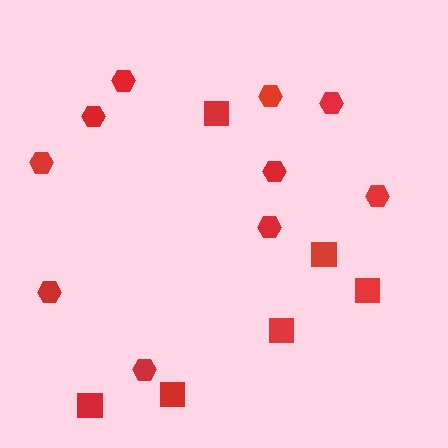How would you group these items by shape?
There are 2 groups: one group of hexagons (10) and one group of squares (6).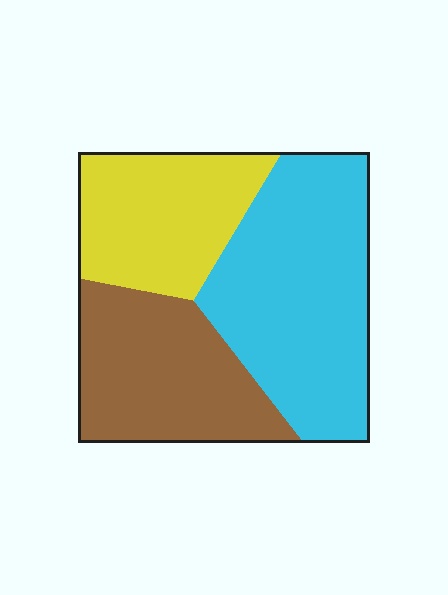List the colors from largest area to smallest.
From largest to smallest: cyan, brown, yellow.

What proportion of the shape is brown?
Brown takes up between a sixth and a third of the shape.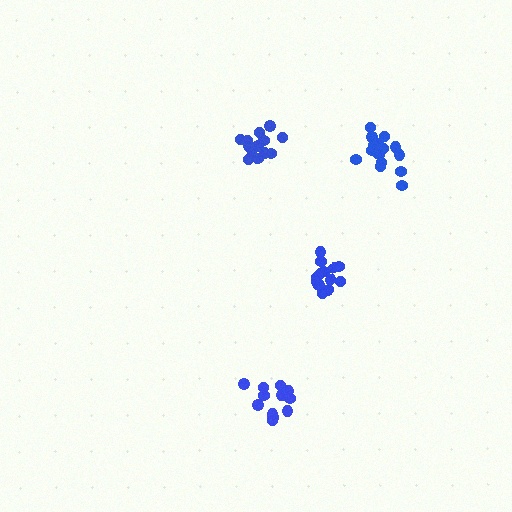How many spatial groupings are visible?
There are 4 spatial groupings.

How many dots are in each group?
Group 1: 12 dots, Group 2: 16 dots, Group 3: 16 dots, Group 4: 16 dots (60 total).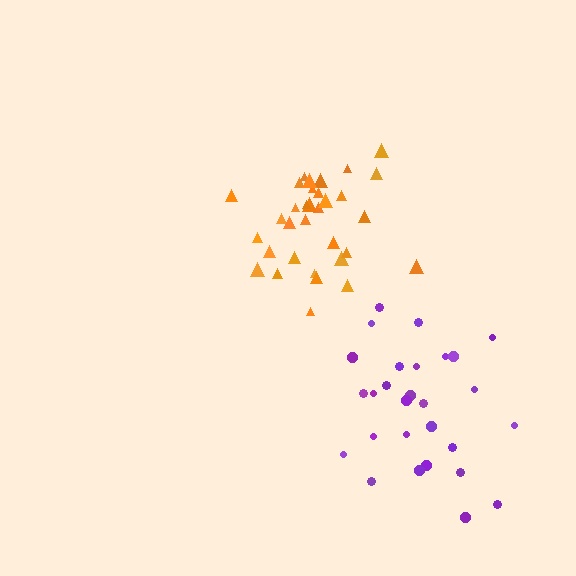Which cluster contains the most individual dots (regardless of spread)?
Orange (34).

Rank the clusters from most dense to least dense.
orange, purple.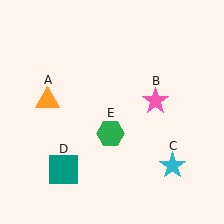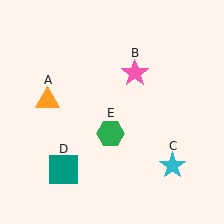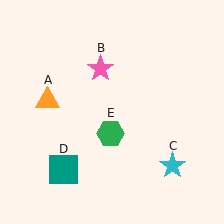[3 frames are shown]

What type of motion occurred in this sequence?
The pink star (object B) rotated counterclockwise around the center of the scene.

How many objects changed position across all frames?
1 object changed position: pink star (object B).